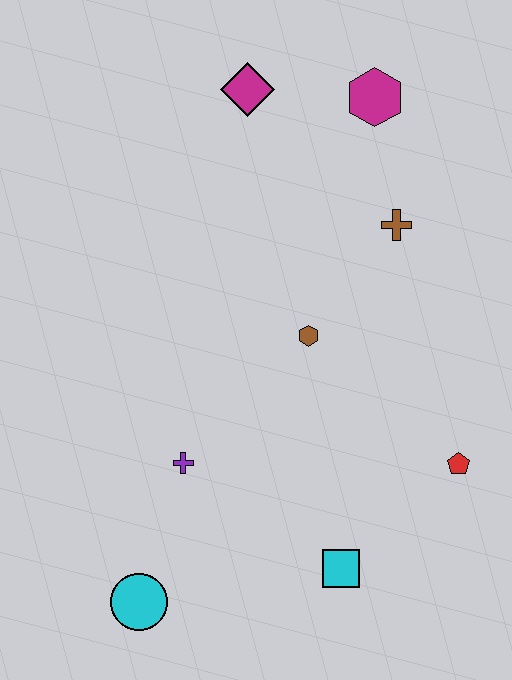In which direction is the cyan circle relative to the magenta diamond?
The cyan circle is below the magenta diamond.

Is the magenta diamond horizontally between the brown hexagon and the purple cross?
Yes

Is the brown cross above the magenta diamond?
No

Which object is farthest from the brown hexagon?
The cyan circle is farthest from the brown hexagon.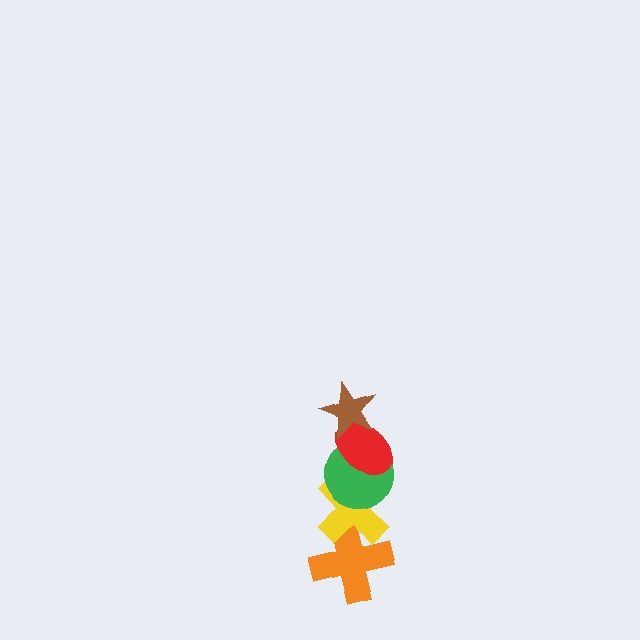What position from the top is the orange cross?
The orange cross is 5th from the top.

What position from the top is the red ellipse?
The red ellipse is 2nd from the top.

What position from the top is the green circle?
The green circle is 3rd from the top.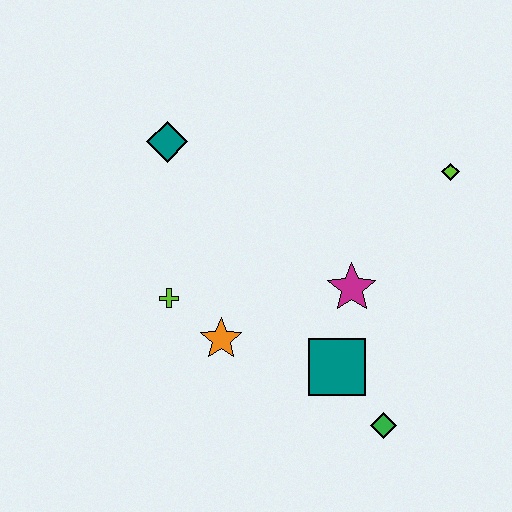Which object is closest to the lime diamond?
The magenta star is closest to the lime diamond.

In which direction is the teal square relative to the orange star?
The teal square is to the right of the orange star.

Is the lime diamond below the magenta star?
No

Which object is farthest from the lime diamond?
The lime cross is farthest from the lime diamond.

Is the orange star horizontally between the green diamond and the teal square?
No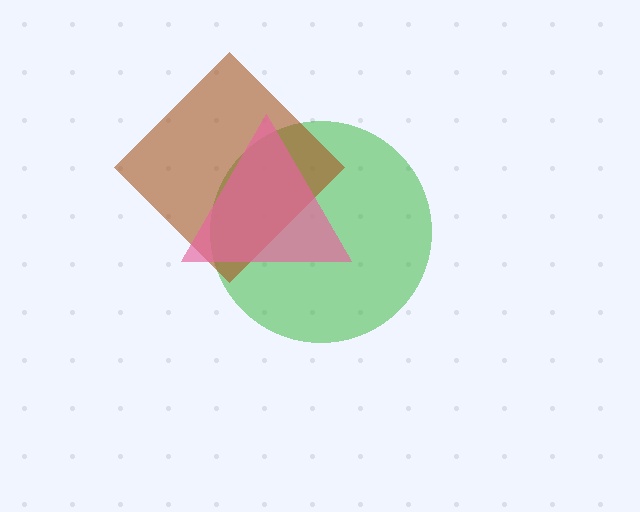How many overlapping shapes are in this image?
There are 3 overlapping shapes in the image.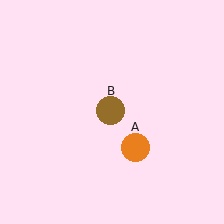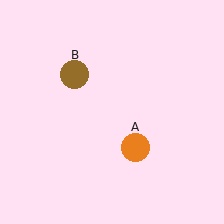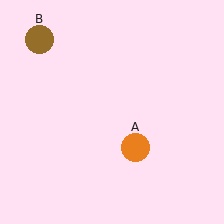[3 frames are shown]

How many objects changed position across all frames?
1 object changed position: brown circle (object B).